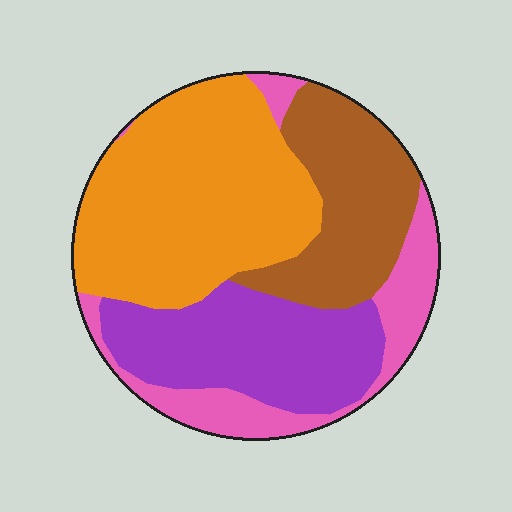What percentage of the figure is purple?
Purple covers 24% of the figure.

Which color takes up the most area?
Orange, at roughly 40%.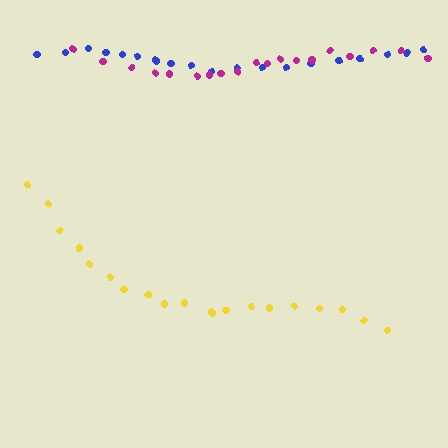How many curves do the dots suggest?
There are 3 distinct paths.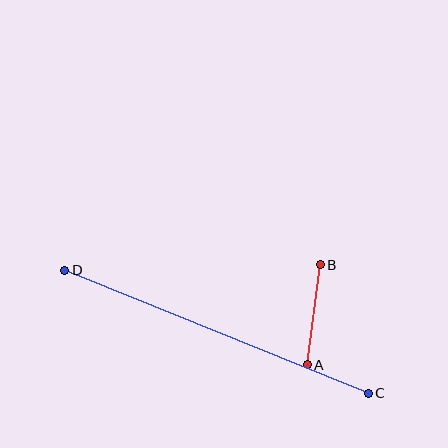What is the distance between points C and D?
The distance is approximately 328 pixels.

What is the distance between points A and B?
The distance is approximately 101 pixels.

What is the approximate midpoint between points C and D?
The midpoint is at approximately (217, 332) pixels.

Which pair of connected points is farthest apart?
Points C and D are farthest apart.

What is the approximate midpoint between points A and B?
The midpoint is at approximately (314, 315) pixels.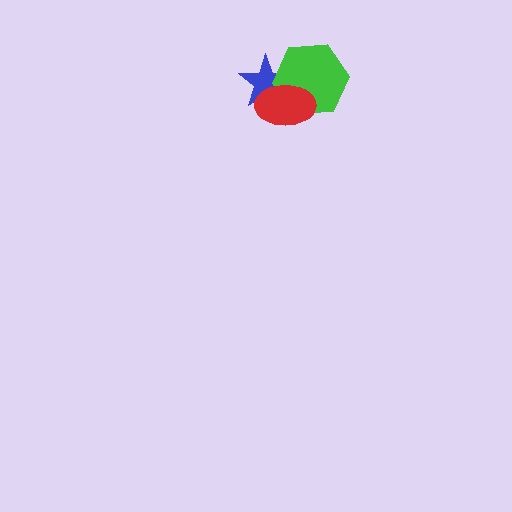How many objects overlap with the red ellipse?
2 objects overlap with the red ellipse.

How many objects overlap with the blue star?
2 objects overlap with the blue star.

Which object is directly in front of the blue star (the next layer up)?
The green hexagon is directly in front of the blue star.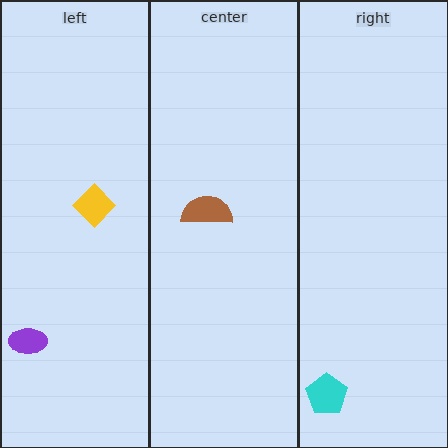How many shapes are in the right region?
1.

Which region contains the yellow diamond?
The left region.